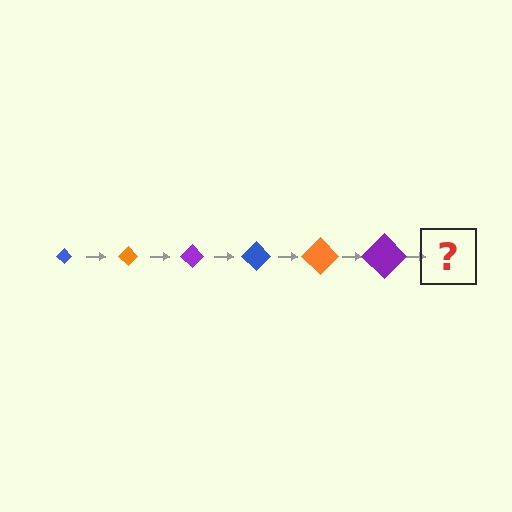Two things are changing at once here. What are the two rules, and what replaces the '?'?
The two rules are that the diamond grows larger each step and the color cycles through blue, orange, and purple. The '?' should be a blue diamond, larger than the previous one.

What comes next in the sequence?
The next element should be a blue diamond, larger than the previous one.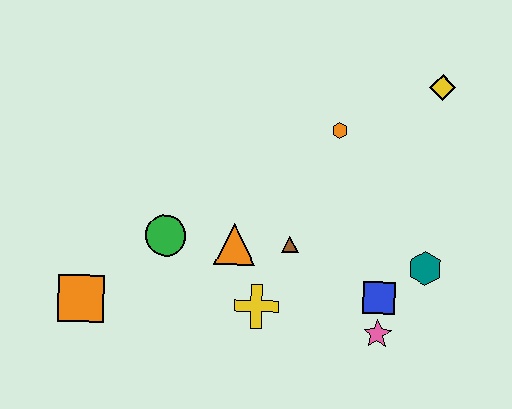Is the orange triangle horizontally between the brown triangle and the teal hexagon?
No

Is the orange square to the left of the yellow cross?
Yes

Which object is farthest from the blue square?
The orange square is farthest from the blue square.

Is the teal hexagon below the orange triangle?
Yes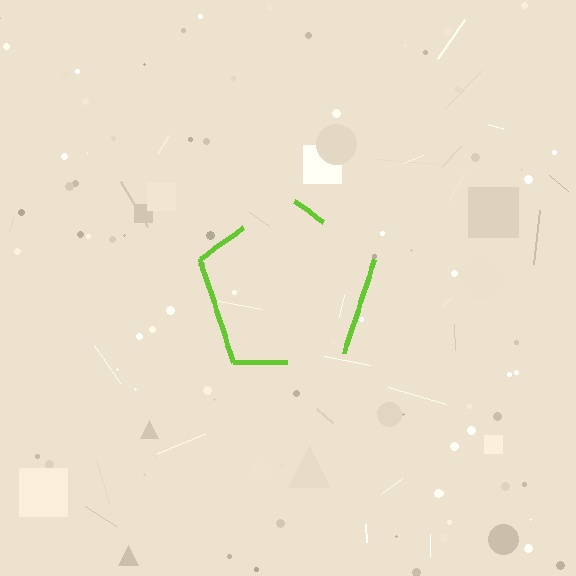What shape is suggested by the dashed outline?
The dashed outline suggests a pentagon.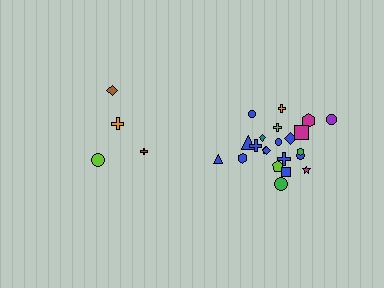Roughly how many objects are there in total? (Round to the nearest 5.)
Roughly 25 objects in total.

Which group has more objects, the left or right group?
The right group.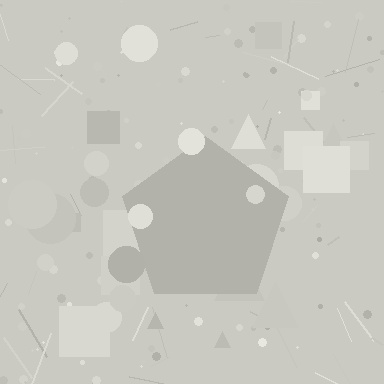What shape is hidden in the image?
A pentagon is hidden in the image.